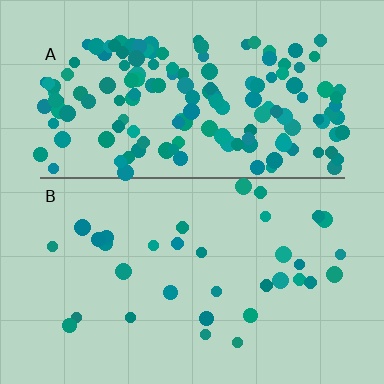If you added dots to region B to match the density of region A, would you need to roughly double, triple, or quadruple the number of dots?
Approximately quadruple.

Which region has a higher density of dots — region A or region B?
A (the top).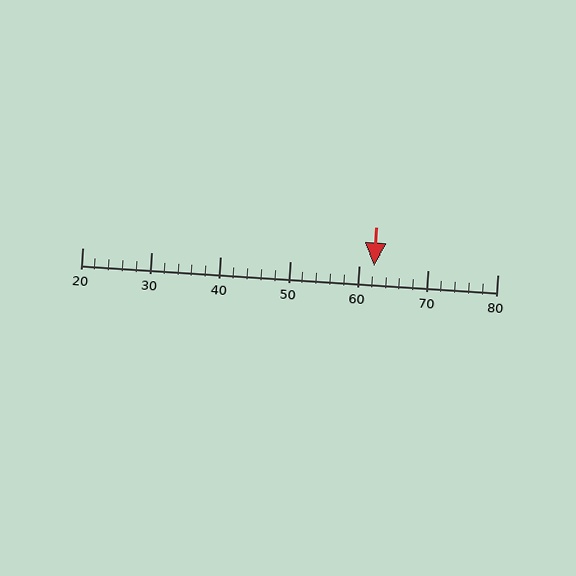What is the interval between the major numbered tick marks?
The major tick marks are spaced 10 units apart.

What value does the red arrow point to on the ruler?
The red arrow points to approximately 62.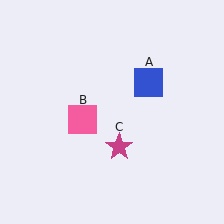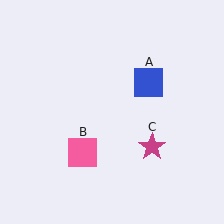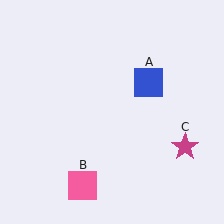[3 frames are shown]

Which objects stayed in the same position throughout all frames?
Blue square (object A) remained stationary.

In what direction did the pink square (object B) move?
The pink square (object B) moved down.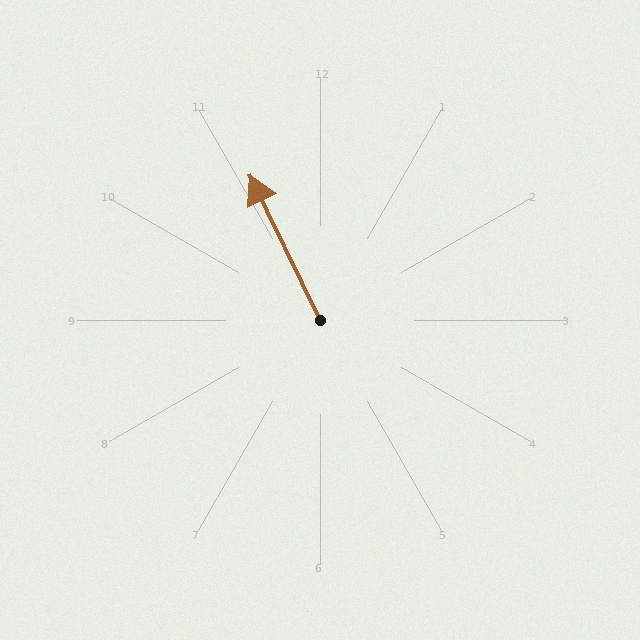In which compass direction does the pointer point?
Northwest.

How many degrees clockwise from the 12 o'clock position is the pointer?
Approximately 334 degrees.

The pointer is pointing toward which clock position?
Roughly 11 o'clock.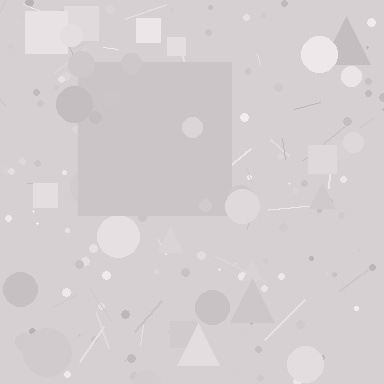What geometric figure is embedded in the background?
A square is embedded in the background.